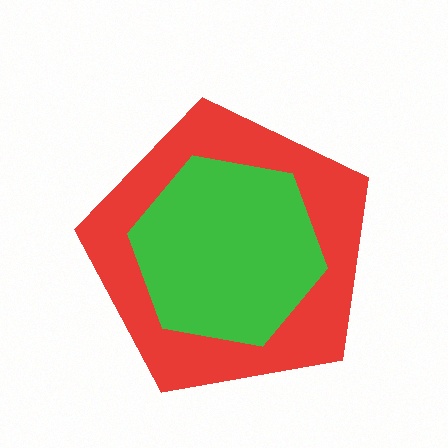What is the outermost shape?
The red pentagon.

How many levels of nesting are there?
2.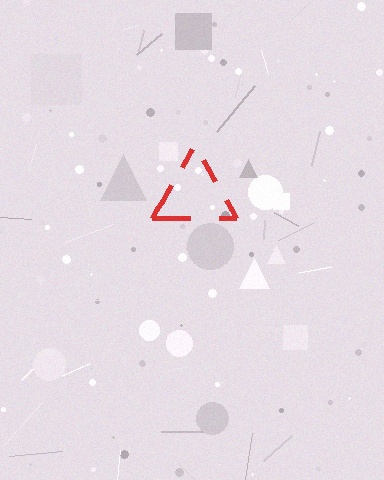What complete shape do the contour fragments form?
The contour fragments form a triangle.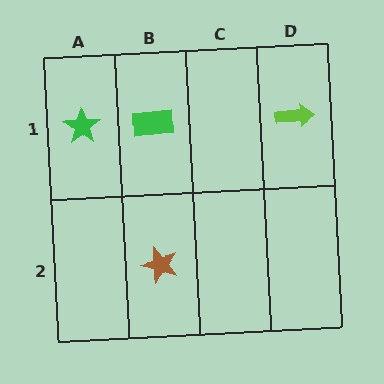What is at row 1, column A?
A green star.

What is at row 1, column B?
A green rectangle.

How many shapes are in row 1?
3 shapes.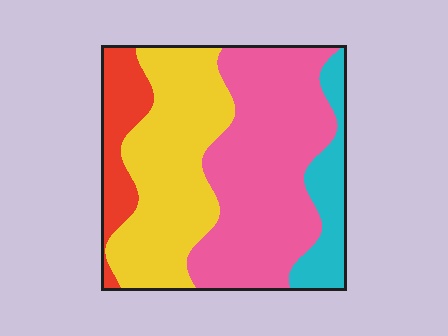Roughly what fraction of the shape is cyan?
Cyan covers around 10% of the shape.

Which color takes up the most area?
Pink, at roughly 45%.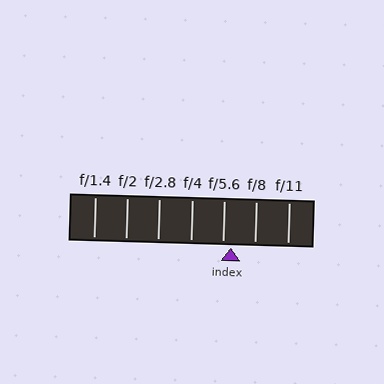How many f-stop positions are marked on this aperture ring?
There are 7 f-stop positions marked.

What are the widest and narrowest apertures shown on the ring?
The widest aperture shown is f/1.4 and the narrowest is f/11.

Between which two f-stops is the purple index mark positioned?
The index mark is between f/5.6 and f/8.